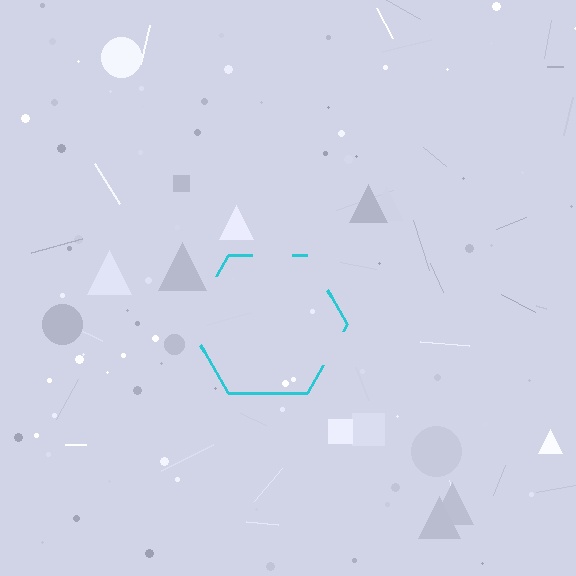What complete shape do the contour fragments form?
The contour fragments form a hexagon.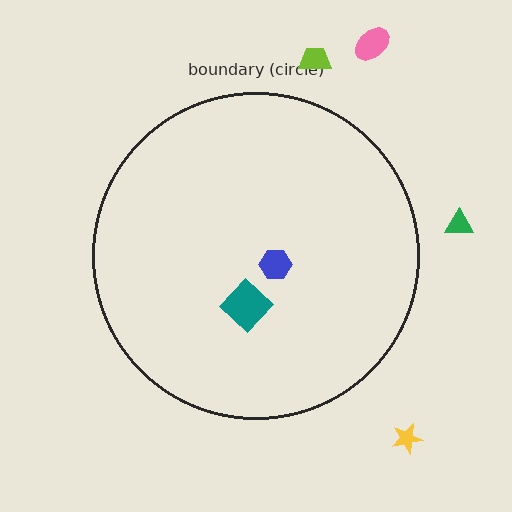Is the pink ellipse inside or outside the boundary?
Outside.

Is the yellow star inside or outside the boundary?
Outside.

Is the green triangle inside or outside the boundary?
Outside.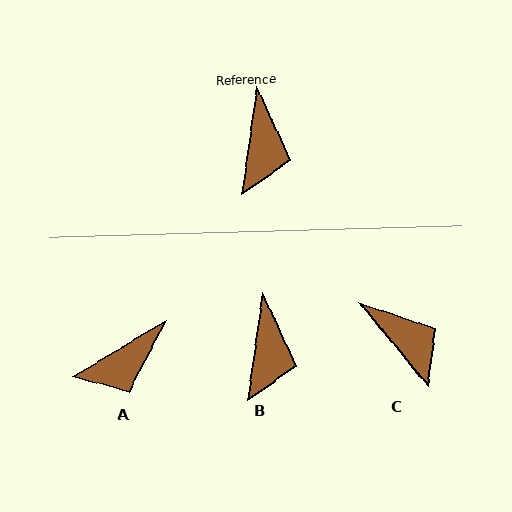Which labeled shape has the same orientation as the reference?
B.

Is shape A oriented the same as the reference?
No, it is off by about 51 degrees.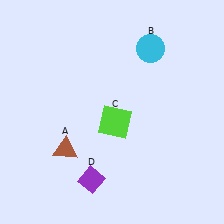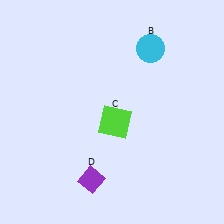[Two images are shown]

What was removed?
The brown triangle (A) was removed in Image 2.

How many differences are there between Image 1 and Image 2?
There is 1 difference between the two images.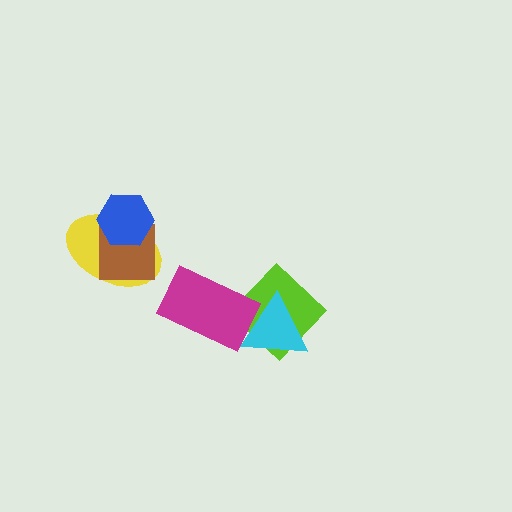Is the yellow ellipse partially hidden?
Yes, it is partially covered by another shape.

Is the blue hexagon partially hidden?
No, no other shape covers it.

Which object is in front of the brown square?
The blue hexagon is in front of the brown square.